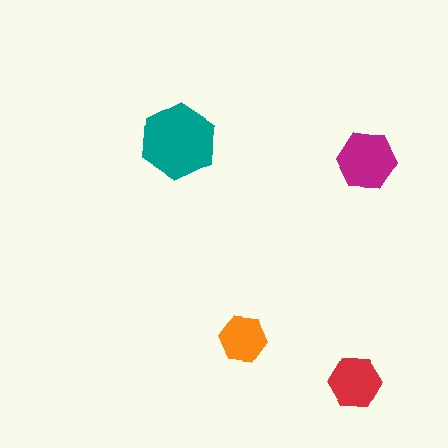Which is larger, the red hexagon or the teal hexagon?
The teal one.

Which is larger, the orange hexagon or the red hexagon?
The red one.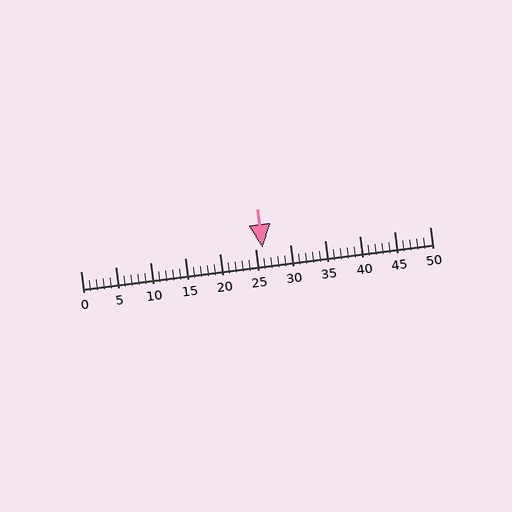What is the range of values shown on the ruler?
The ruler shows values from 0 to 50.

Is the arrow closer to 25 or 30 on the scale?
The arrow is closer to 25.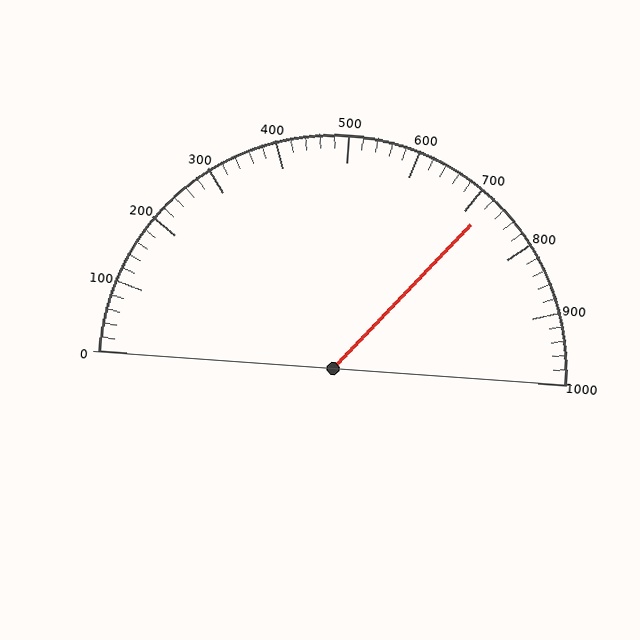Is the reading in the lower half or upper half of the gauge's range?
The reading is in the upper half of the range (0 to 1000).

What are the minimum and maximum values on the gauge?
The gauge ranges from 0 to 1000.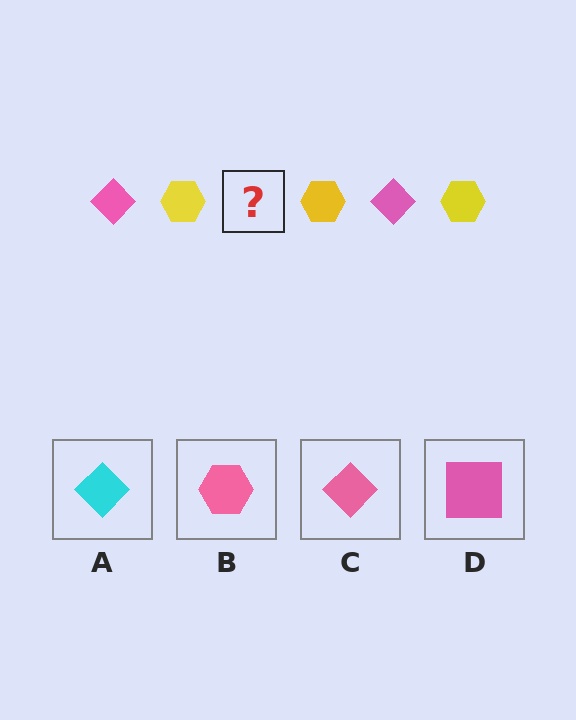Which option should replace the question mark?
Option C.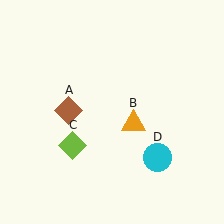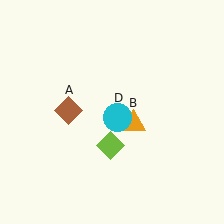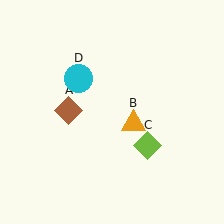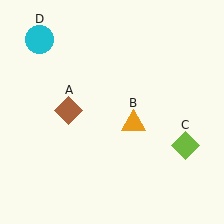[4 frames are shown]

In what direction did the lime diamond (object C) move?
The lime diamond (object C) moved right.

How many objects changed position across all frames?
2 objects changed position: lime diamond (object C), cyan circle (object D).